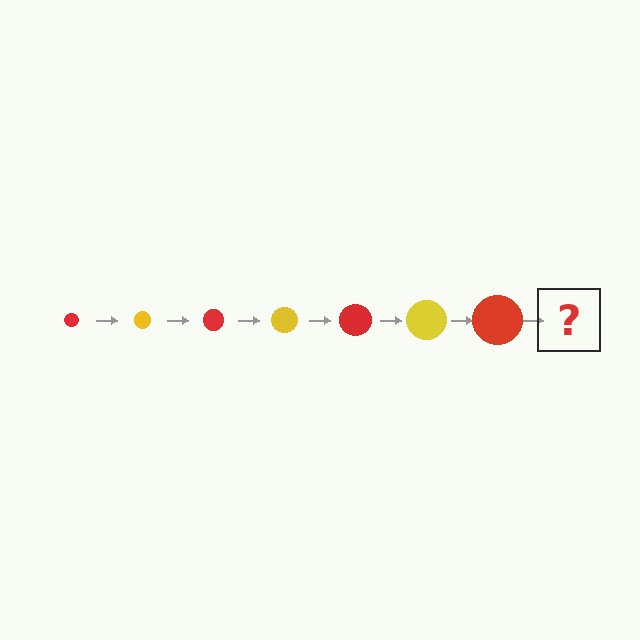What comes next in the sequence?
The next element should be a yellow circle, larger than the previous one.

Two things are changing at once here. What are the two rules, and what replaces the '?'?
The two rules are that the circle grows larger each step and the color cycles through red and yellow. The '?' should be a yellow circle, larger than the previous one.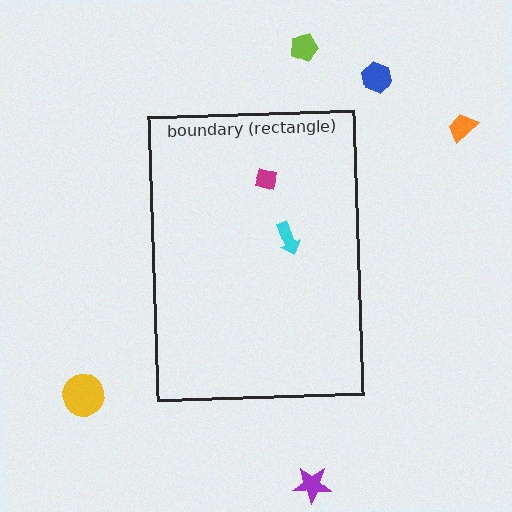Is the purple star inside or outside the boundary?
Outside.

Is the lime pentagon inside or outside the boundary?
Outside.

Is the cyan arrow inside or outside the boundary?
Inside.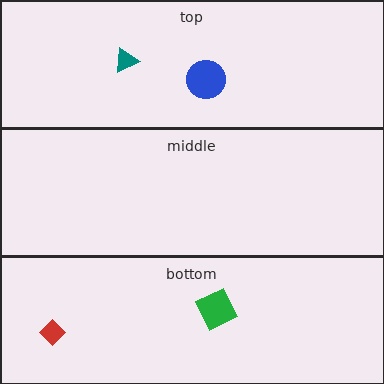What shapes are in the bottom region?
The green square, the red diamond.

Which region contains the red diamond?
The bottom region.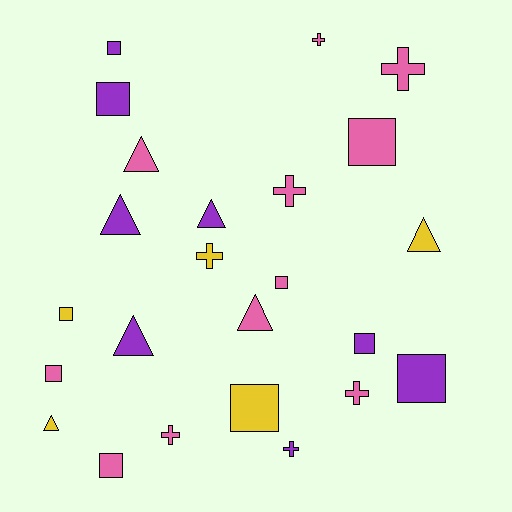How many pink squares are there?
There are 4 pink squares.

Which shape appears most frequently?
Square, with 10 objects.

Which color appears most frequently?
Pink, with 11 objects.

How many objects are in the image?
There are 24 objects.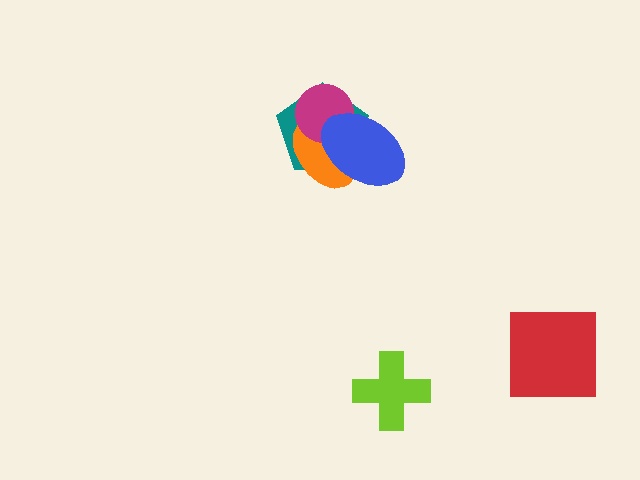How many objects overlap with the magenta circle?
3 objects overlap with the magenta circle.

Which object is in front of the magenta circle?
The blue ellipse is in front of the magenta circle.